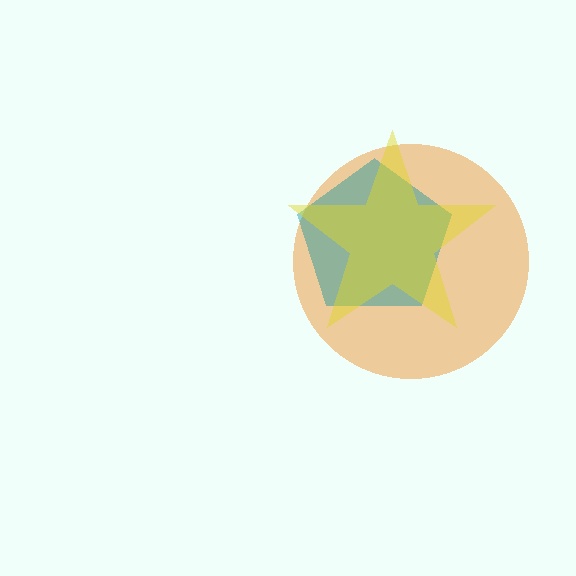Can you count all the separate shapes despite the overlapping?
Yes, there are 3 separate shapes.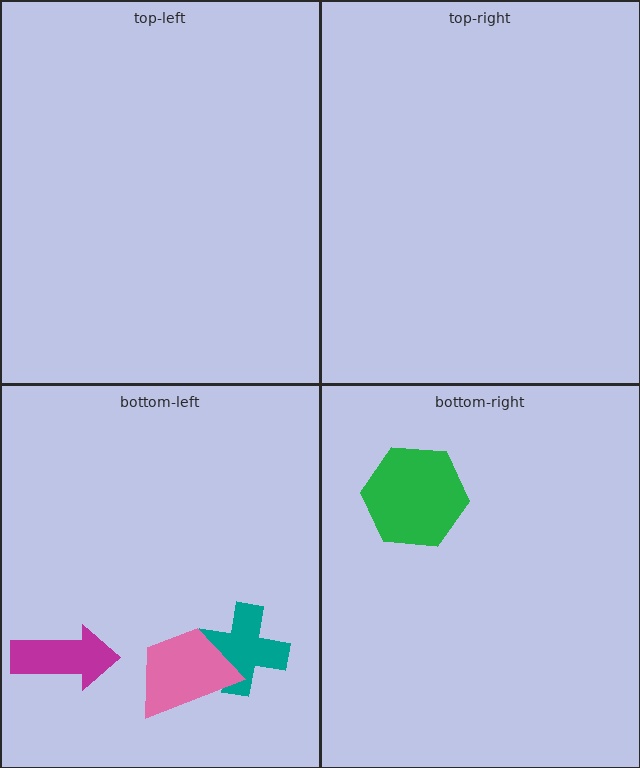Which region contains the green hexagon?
The bottom-right region.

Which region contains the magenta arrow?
The bottom-left region.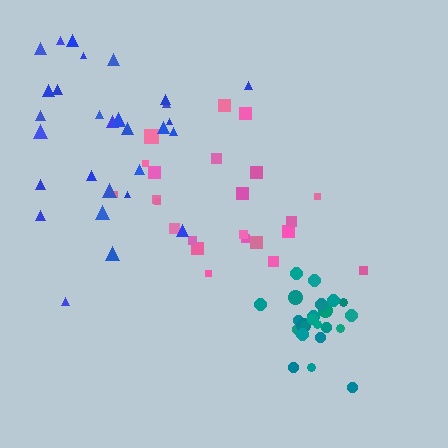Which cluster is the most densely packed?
Teal.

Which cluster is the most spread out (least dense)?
Blue.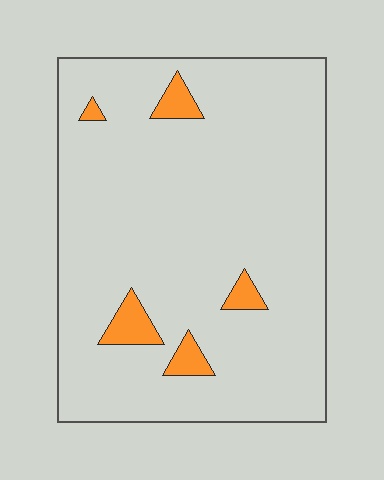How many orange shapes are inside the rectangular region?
5.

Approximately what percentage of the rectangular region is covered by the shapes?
Approximately 5%.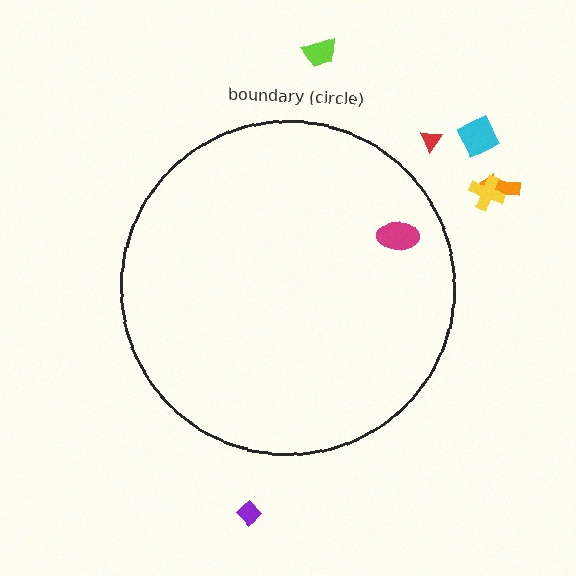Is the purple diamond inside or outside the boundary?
Outside.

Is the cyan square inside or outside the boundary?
Outside.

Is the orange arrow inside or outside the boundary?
Outside.